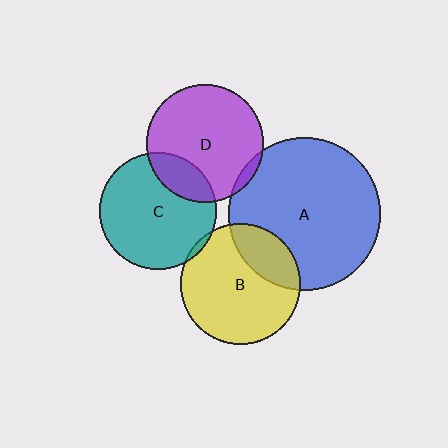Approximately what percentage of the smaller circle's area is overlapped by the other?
Approximately 25%.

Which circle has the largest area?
Circle A (blue).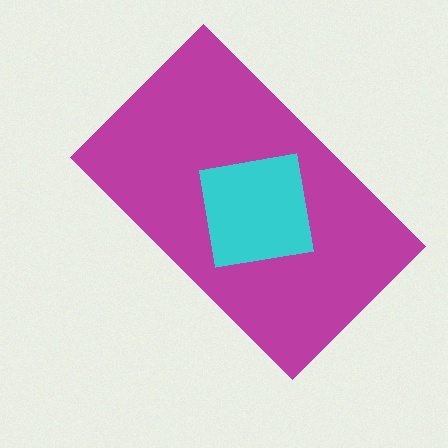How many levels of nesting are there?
2.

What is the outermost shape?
The magenta rectangle.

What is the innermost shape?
The cyan square.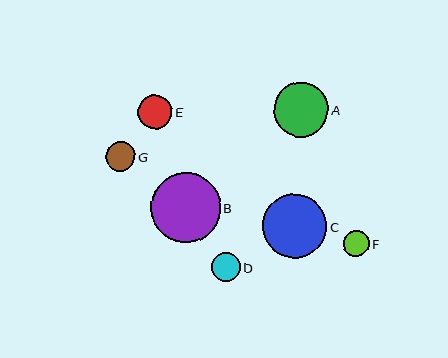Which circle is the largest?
Circle B is the largest with a size of approximately 70 pixels.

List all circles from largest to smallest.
From largest to smallest: B, C, A, E, G, D, F.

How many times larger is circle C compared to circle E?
Circle C is approximately 1.9 times the size of circle E.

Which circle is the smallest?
Circle F is the smallest with a size of approximately 26 pixels.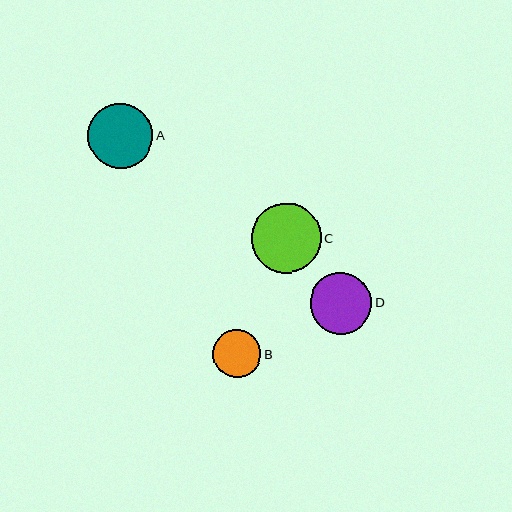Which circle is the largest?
Circle C is the largest with a size of approximately 70 pixels.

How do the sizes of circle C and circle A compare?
Circle C and circle A are approximately the same size.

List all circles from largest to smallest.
From largest to smallest: C, A, D, B.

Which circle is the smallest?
Circle B is the smallest with a size of approximately 48 pixels.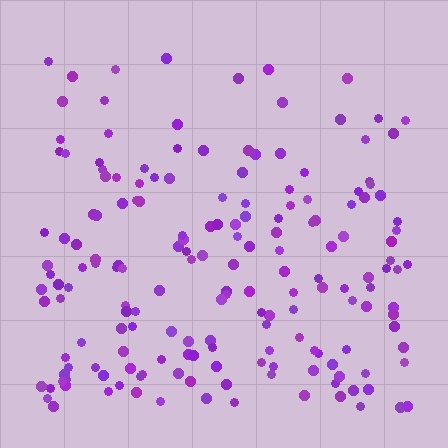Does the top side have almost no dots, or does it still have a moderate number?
Still a moderate number, just noticeably fewer than the bottom.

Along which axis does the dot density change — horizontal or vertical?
Vertical.